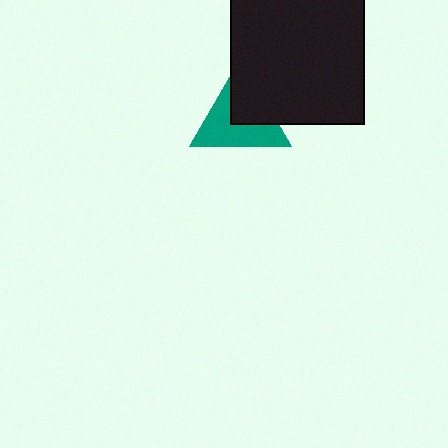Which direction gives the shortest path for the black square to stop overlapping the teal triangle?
Moving toward the upper-right gives the shortest separation.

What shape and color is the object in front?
The object in front is a black square.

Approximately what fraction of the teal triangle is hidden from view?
Roughly 42% of the teal triangle is hidden behind the black square.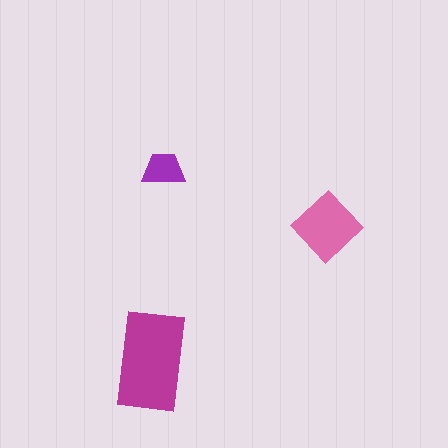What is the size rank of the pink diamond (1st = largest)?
2nd.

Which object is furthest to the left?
The magenta rectangle is leftmost.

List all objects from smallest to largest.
The purple trapezoid, the pink diamond, the magenta rectangle.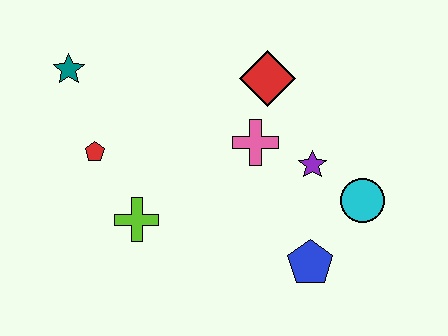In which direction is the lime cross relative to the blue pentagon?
The lime cross is to the left of the blue pentagon.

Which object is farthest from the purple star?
The teal star is farthest from the purple star.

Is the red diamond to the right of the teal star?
Yes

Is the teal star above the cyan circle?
Yes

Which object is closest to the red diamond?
The pink cross is closest to the red diamond.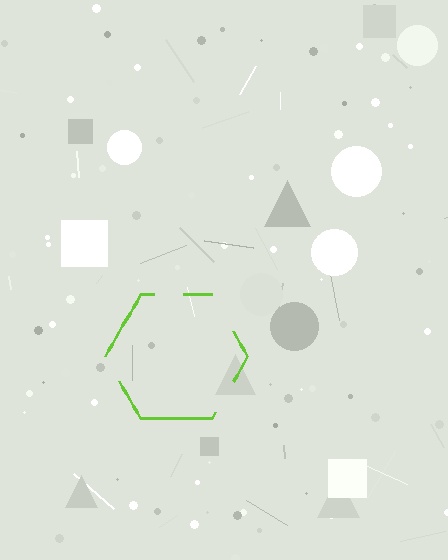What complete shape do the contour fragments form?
The contour fragments form a hexagon.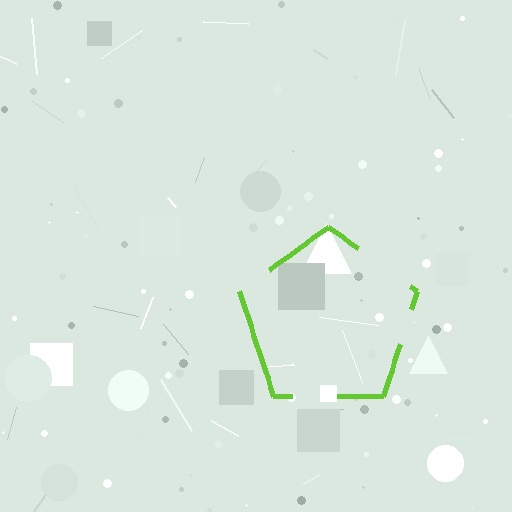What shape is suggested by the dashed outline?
The dashed outline suggests a pentagon.